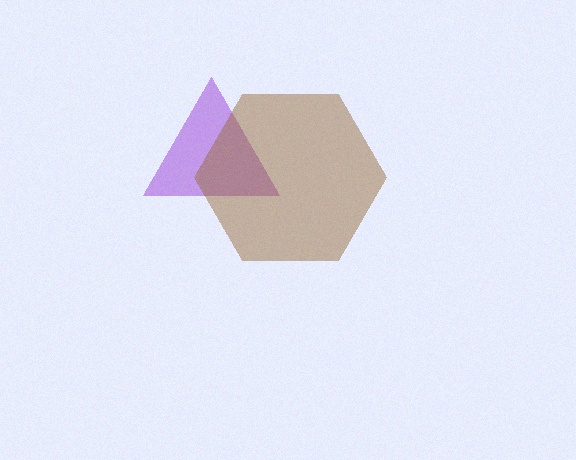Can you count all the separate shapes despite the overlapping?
Yes, there are 2 separate shapes.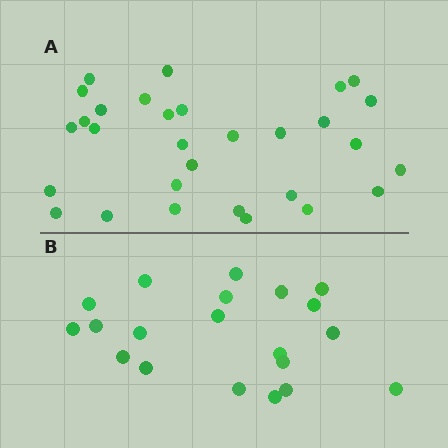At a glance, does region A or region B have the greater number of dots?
Region A (the top region) has more dots.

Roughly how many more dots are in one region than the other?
Region A has roughly 10 or so more dots than region B.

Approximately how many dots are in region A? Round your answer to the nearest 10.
About 30 dots.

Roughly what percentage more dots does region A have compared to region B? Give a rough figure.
About 50% more.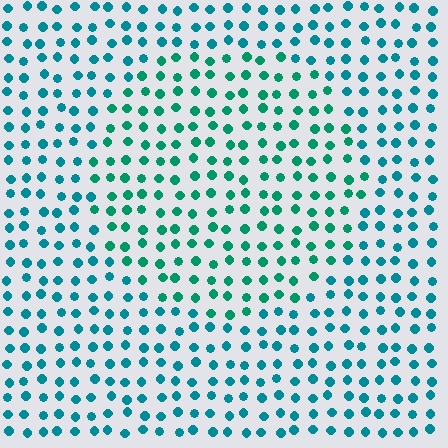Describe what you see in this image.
The image is filled with small teal elements in a uniform arrangement. A circle-shaped region is visible where the elements are tinted to a slightly different hue, forming a subtle color boundary.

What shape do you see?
I see a circle.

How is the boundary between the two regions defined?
The boundary is defined purely by a slight shift in hue (about 25 degrees). Spacing, size, and orientation are identical on both sides.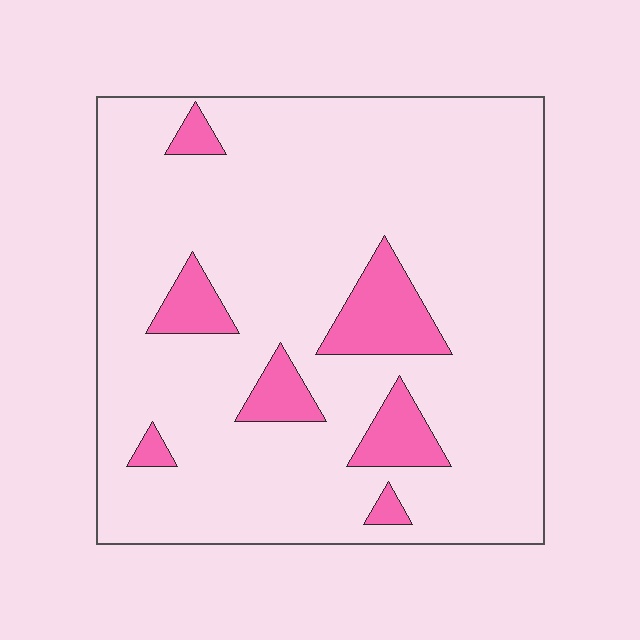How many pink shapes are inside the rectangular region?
7.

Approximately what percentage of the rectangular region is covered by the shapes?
Approximately 10%.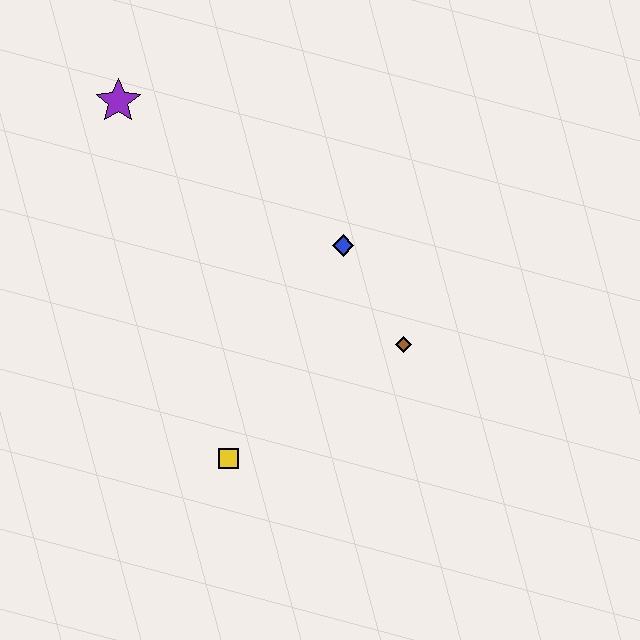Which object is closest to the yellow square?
The brown diamond is closest to the yellow square.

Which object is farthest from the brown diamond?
The purple star is farthest from the brown diamond.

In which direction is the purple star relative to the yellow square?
The purple star is above the yellow square.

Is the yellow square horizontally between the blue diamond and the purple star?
Yes